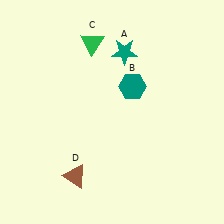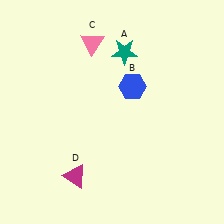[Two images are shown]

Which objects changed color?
B changed from teal to blue. C changed from green to pink. D changed from brown to magenta.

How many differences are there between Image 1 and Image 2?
There are 3 differences between the two images.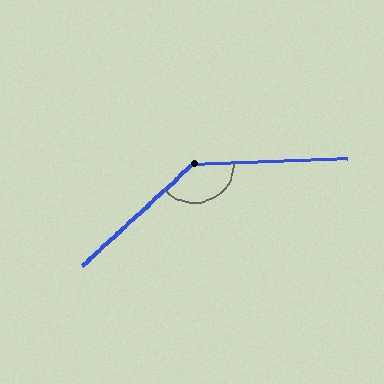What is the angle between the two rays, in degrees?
Approximately 139 degrees.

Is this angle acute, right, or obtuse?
It is obtuse.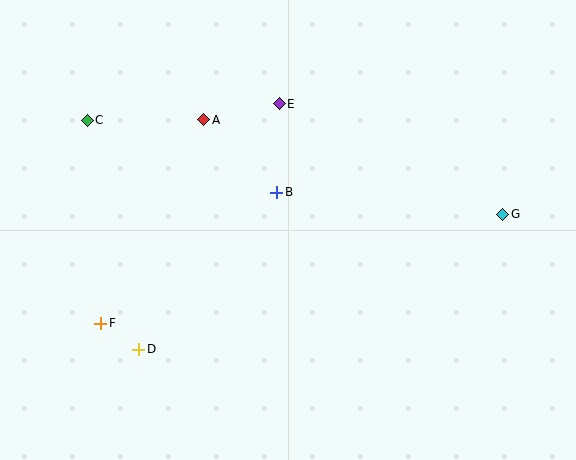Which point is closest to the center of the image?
Point B at (277, 192) is closest to the center.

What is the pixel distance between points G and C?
The distance between G and C is 426 pixels.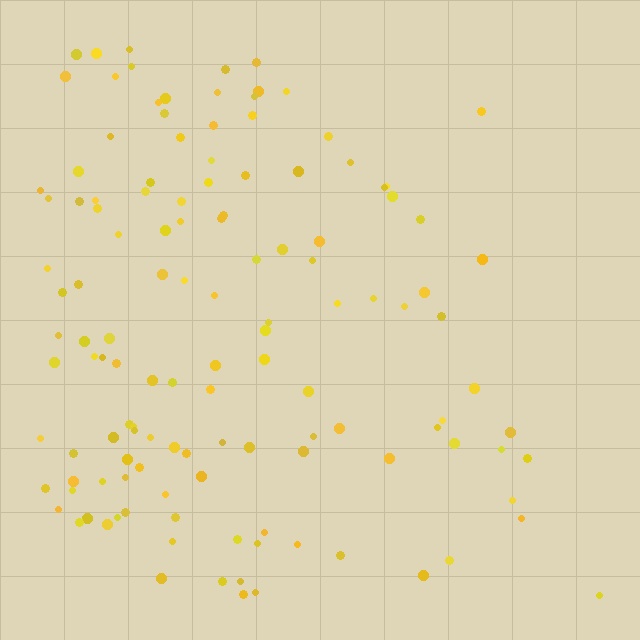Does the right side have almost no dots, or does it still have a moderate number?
Still a moderate number, just noticeably fewer than the left.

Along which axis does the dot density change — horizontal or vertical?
Horizontal.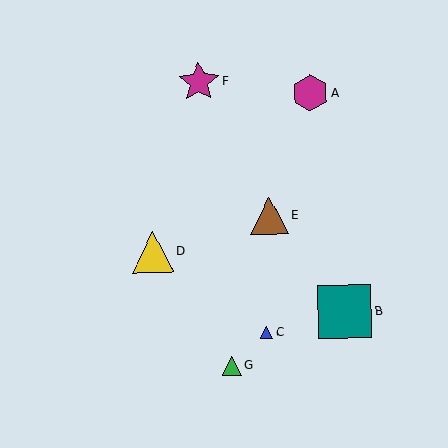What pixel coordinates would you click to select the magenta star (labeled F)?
Click at (199, 82) to select the magenta star F.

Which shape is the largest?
The teal square (labeled B) is the largest.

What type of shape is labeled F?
Shape F is a magenta star.